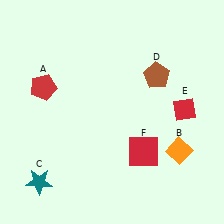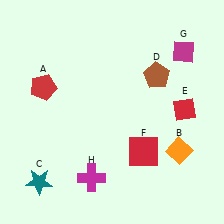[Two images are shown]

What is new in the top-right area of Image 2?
A magenta diamond (G) was added in the top-right area of Image 2.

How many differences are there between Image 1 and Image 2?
There are 2 differences between the two images.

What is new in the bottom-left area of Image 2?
A magenta cross (H) was added in the bottom-left area of Image 2.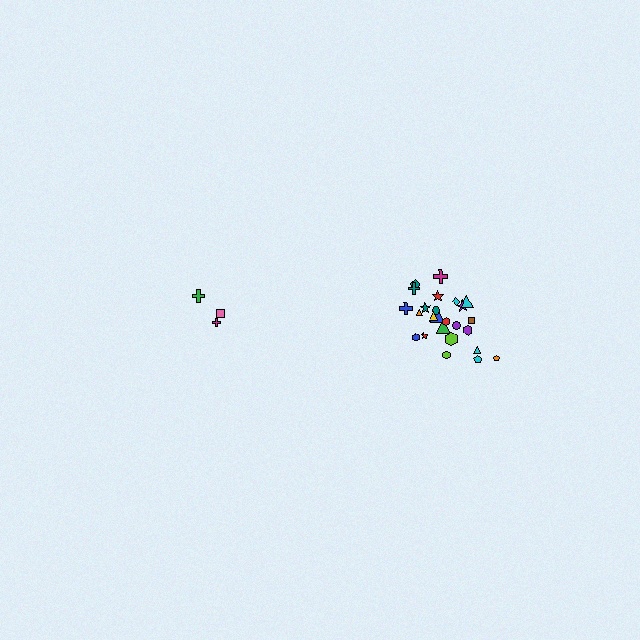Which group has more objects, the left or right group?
The right group.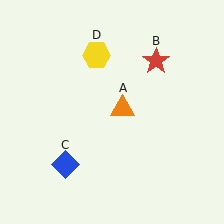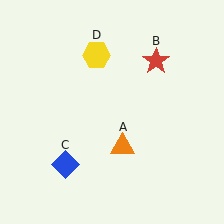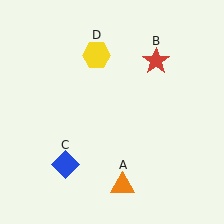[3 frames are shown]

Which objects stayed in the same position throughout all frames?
Red star (object B) and blue diamond (object C) and yellow hexagon (object D) remained stationary.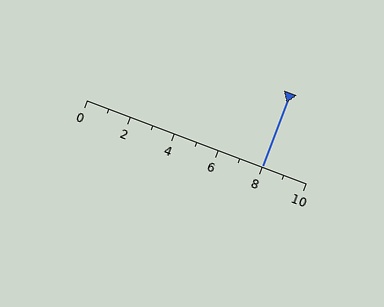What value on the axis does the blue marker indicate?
The marker indicates approximately 8.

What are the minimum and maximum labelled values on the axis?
The axis runs from 0 to 10.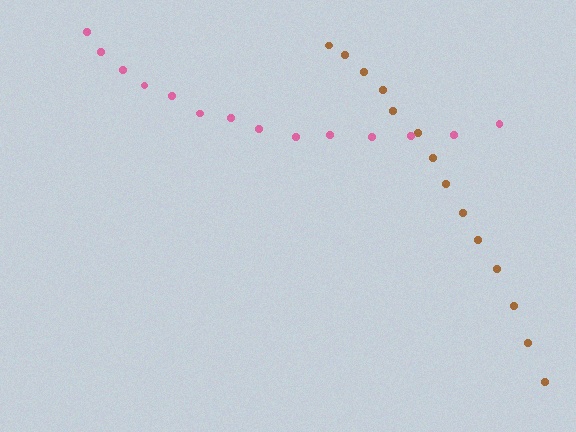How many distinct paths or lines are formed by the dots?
There are 2 distinct paths.